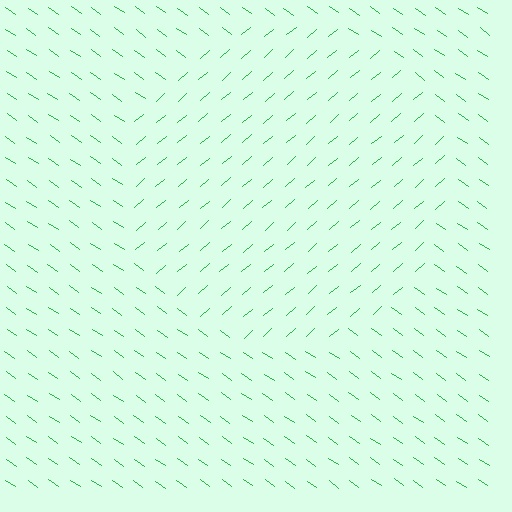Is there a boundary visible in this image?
Yes, there is a texture boundary formed by a change in line orientation.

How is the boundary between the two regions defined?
The boundary is defined purely by a change in line orientation (approximately 76 degrees difference). All lines are the same color and thickness.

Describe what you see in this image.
The image is filled with small green line segments. A circle region in the image has lines oriented differently from the surrounding lines, creating a visible texture boundary.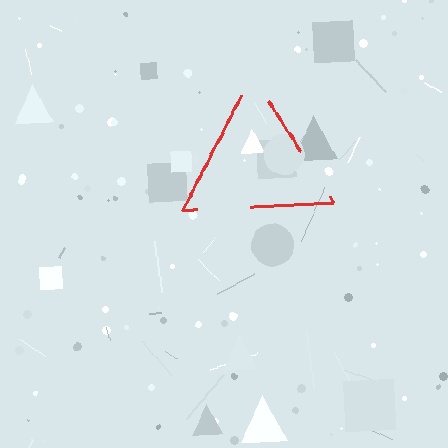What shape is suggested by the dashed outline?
The dashed outline suggests a triangle.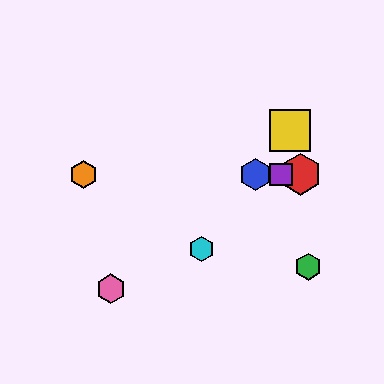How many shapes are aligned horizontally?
4 shapes (the red hexagon, the blue hexagon, the purple square, the orange hexagon) are aligned horizontally.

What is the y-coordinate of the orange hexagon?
The orange hexagon is at y≈174.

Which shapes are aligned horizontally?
The red hexagon, the blue hexagon, the purple square, the orange hexagon are aligned horizontally.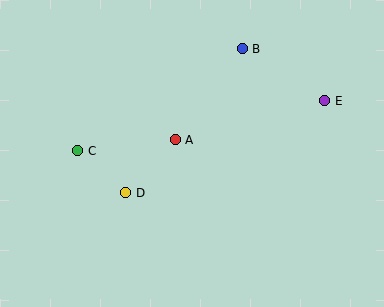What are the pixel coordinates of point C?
Point C is at (78, 151).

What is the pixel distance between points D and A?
The distance between D and A is 72 pixels.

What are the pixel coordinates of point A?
Point A is at (175, 140).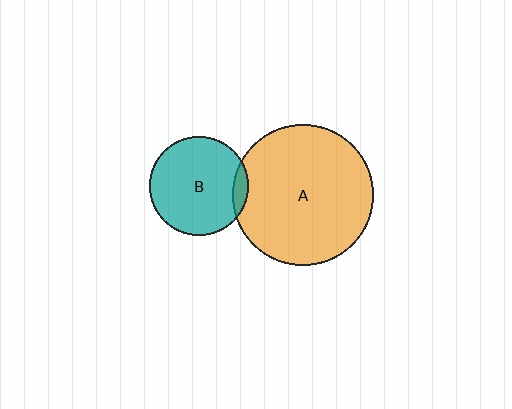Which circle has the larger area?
Circle A (orange).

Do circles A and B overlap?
Yes.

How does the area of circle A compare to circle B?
Approximately 2.0 times.